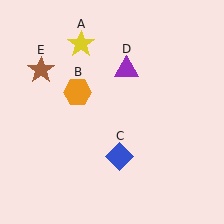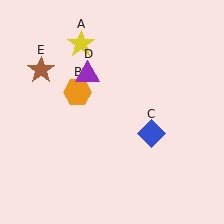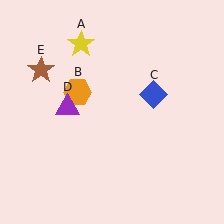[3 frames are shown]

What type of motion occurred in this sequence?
The blue diamond (object C), purple triangle (object D) rotated counterclockwise around the center of the scene.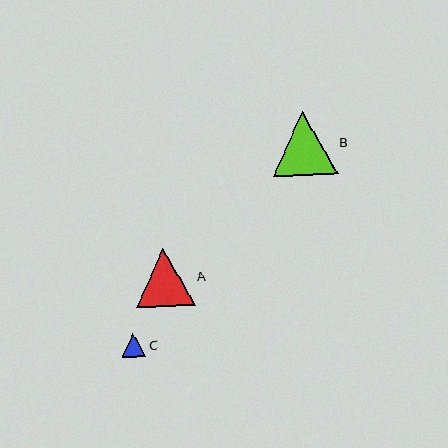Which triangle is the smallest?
Triangle C is the smallest with a size of approximately 24 pixels.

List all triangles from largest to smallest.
From largest to smallest: B, A, C.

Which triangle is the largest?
Triangle B is the largest with a size of approximately 64 pixels.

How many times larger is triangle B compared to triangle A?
Triangle B is approximately 1.1 times the size of triangle A.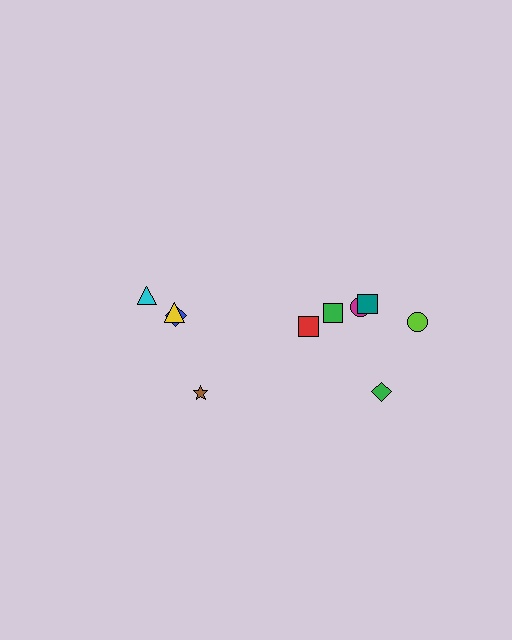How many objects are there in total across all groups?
There are 10 objects.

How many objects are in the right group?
There are 6 objects.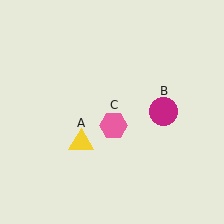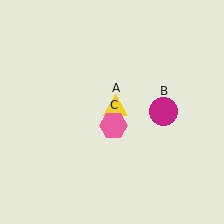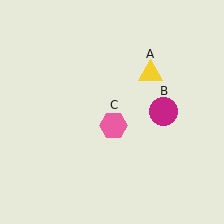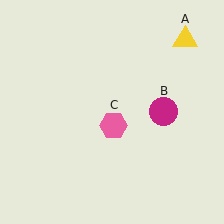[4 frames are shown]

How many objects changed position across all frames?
1 object changed position: yellow triangle (object A).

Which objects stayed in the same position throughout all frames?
Magenta circle (object B) and pink hexagon (object C) remained stationary.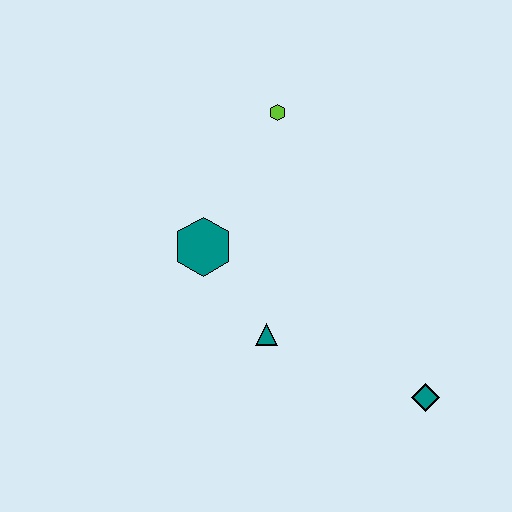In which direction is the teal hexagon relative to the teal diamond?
The teal hexagon is to the left of the teal diamond.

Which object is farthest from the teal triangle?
The lime hexagon is farthest from the teal triangle.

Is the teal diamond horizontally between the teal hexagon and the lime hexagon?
No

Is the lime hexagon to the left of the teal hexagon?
No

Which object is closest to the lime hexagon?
The teal hexagon is closest to the lime hexagon.